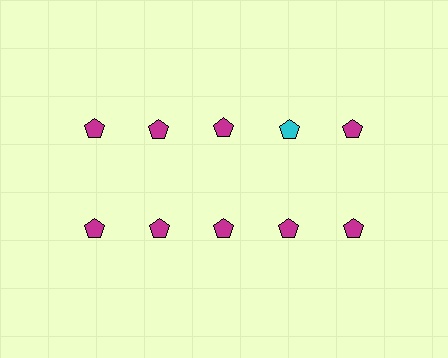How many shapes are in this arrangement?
There are 10 shapes arranged in a grid pattern.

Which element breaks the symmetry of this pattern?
The cyan pentagon in the top row, second from right column breaks the symmetry. All other shapes are magenta pentagons.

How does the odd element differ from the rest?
It has a different color: cyan instead of magenta.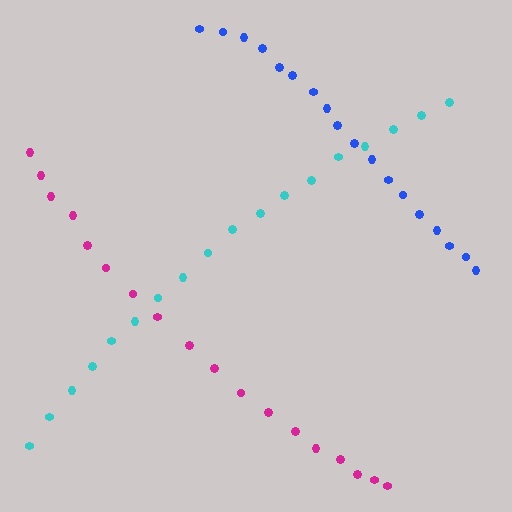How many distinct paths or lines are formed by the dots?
There are 3 distinct paths.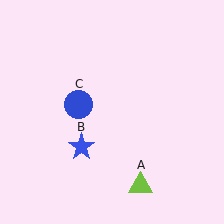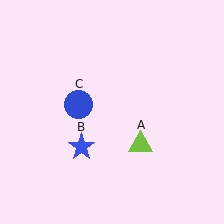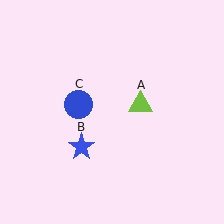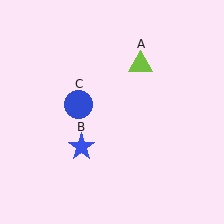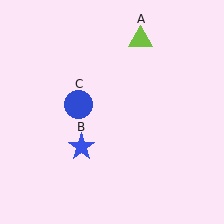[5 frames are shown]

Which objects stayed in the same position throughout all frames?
Blue star (object B) and blue circle (object C) remained stationary.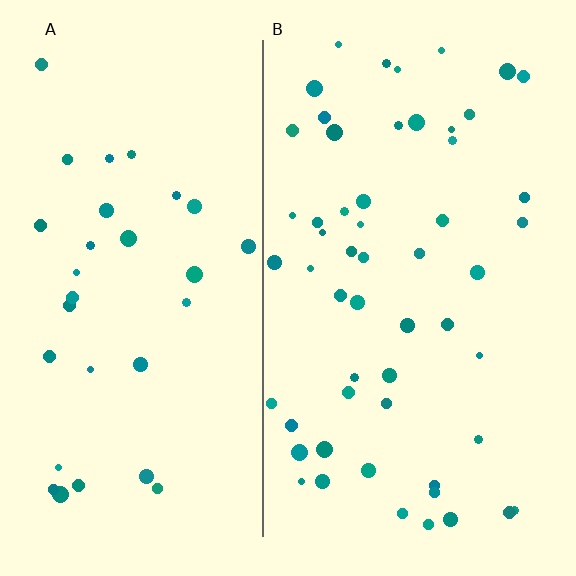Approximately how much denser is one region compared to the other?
Approximately 1.7× — region B over region A.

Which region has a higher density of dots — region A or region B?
B (the right).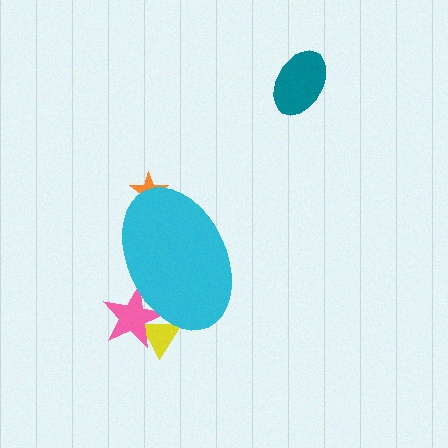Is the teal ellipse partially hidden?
No, the teal ellipse is fully visible.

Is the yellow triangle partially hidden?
Yes, the yellow triangle is partially hidden behind the cyan ellipse.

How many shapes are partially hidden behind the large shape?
3 shapes are partially hidden.